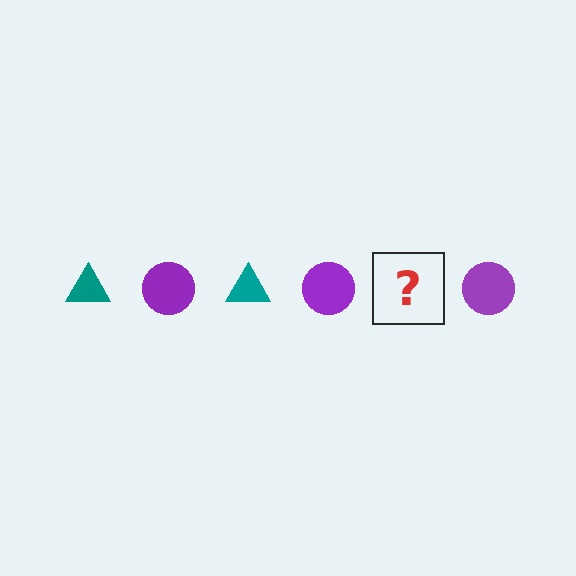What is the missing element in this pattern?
The missing element is a teal triangle.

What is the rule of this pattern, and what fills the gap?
The rule is that the pattern alternates between teal triangle and purple circle. The gap should be filled with a teal triangle.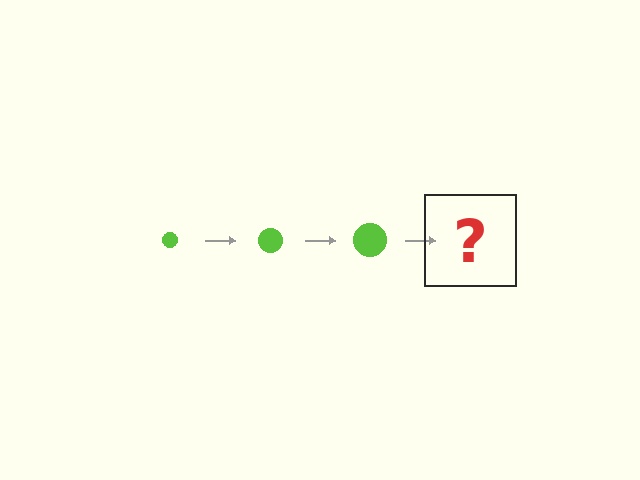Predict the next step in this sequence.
The next step is a lime circle, larger than the previous one.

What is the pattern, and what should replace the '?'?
The pattern is that the circle gets progressively larger each step. The '?' should be a lime circle, larger than the previous one.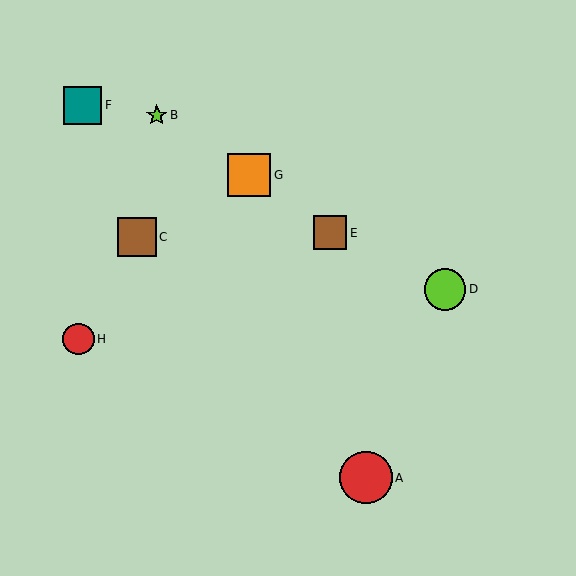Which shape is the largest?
The red circle (labeled A) is the largest.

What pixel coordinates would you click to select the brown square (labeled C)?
Click at (137, 237) to select the brown square C.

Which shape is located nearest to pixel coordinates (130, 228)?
The brown square (labeled C) at (137, 237) is nearest to that location.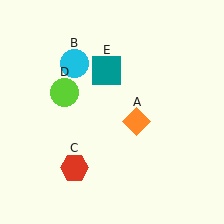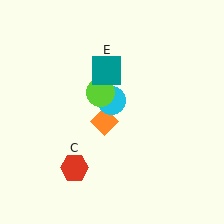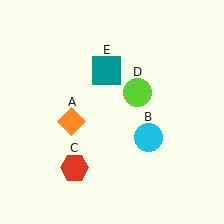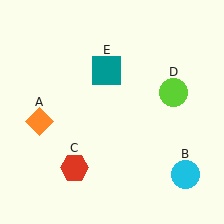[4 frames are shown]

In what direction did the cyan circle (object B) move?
The cyan circle (object B) moved down and to the right.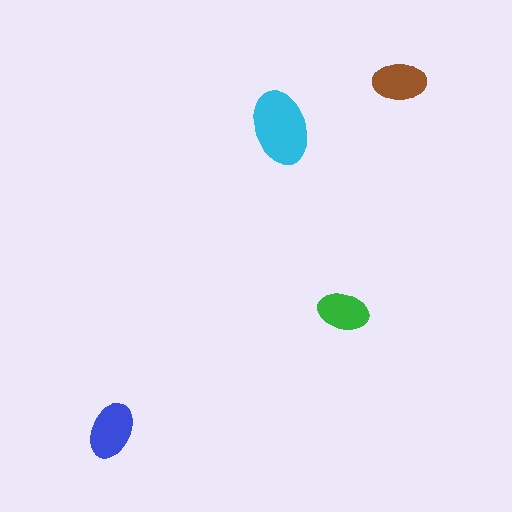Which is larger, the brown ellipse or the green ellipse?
The brown one.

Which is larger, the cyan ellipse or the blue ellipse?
The cyan one.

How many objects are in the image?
There are 4 objects in the image.